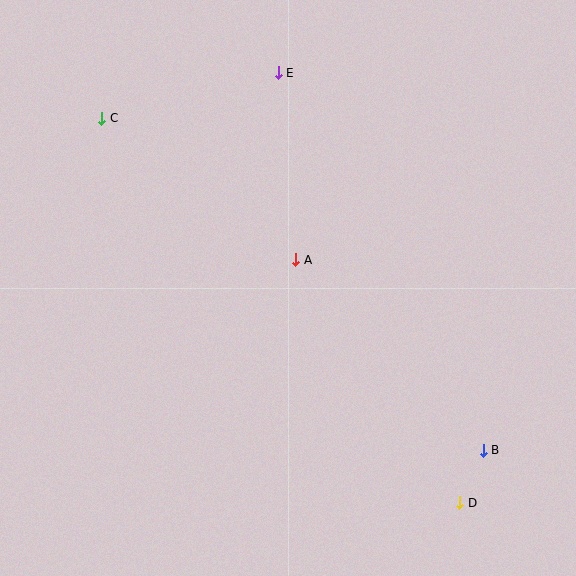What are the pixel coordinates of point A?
Point A is at (296, 260).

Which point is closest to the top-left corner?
Point C is closest to the top-left corner.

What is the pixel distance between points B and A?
The distance between B and A is 267 pixels.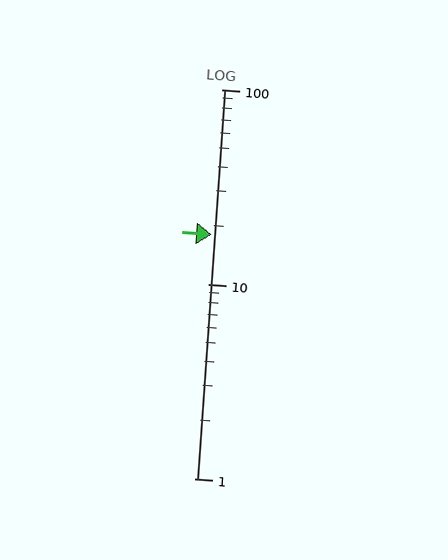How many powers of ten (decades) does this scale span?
The scale spans 2 decades, from 1 to 100.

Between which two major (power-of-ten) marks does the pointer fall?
The pointer is between 10 and 100.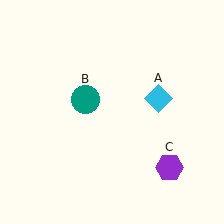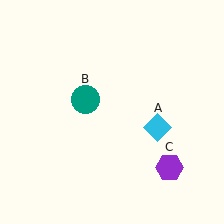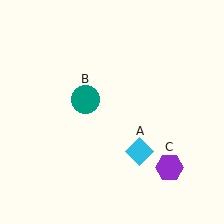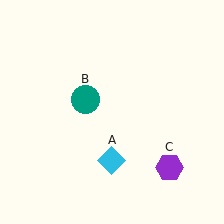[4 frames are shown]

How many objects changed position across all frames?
1 object changed position: cyan diamond (object A).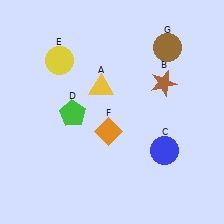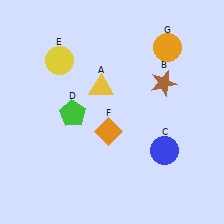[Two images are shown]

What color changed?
The circle (G) changed from brown in Image 1 to orange in Image 2.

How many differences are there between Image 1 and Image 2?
There is 1 difference between the two images.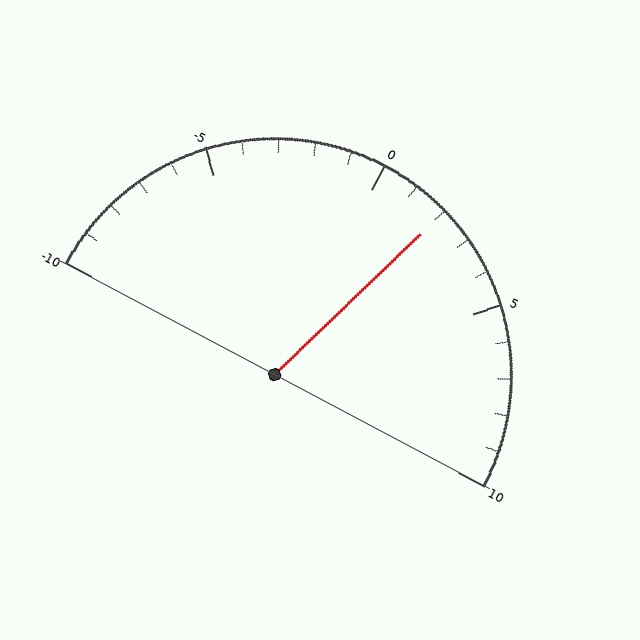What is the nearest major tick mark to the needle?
The nearest major tick mark is 0.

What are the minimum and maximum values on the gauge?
The gauge ranges from -10 to 10.